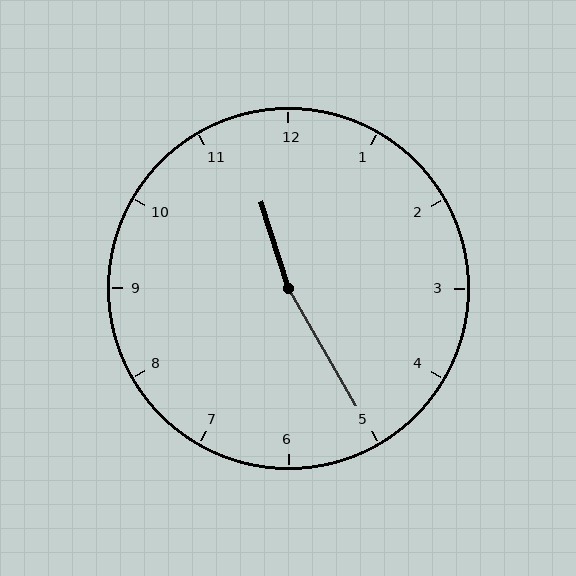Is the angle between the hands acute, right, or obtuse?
It is obtuse.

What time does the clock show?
11:25.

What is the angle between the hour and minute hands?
Approximately 168 degrees.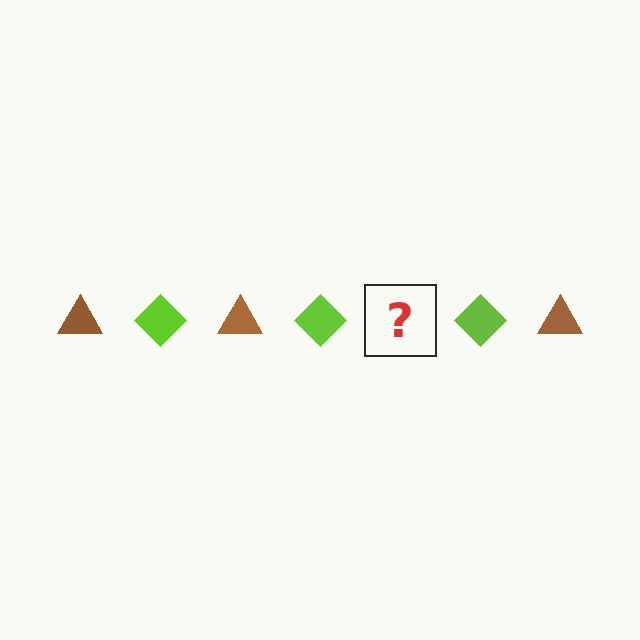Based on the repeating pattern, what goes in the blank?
The blank should be a brown triangle.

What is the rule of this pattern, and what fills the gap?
The rule is that the pattern alternates between brown triangle and lime diamond. The gap should be filled with a brown triangle.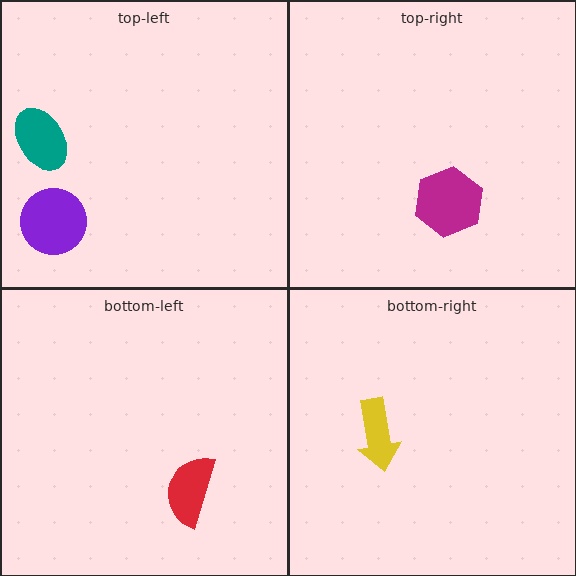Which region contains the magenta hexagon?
The top-right region.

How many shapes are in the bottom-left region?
1.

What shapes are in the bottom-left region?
The red semicircle.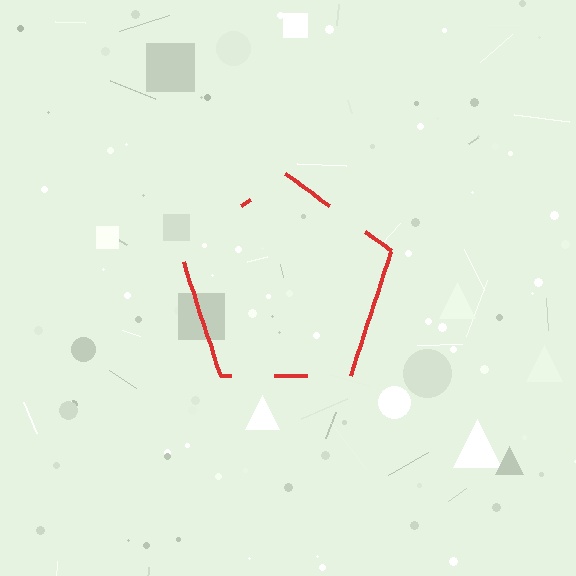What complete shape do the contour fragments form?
The contour fragments form a pentagon.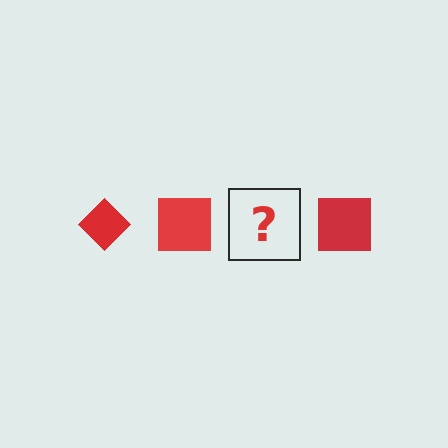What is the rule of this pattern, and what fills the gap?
The rule is that the pattern cycles through diamond, square shapes in red. The gap should be filled with a red diamond.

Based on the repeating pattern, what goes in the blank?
The blank should be a red diamond.